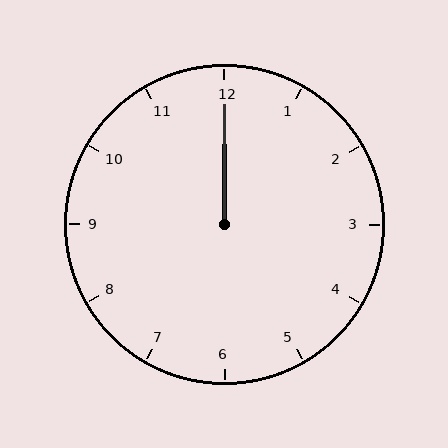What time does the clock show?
12:00.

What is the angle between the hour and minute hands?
Approximately 0 degrees.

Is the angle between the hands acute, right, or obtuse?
It is acute.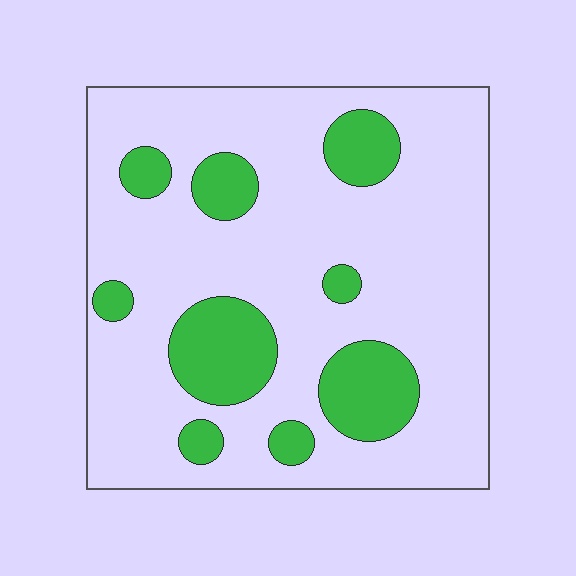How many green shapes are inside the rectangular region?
9.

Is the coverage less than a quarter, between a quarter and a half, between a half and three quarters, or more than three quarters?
Less than a quarter.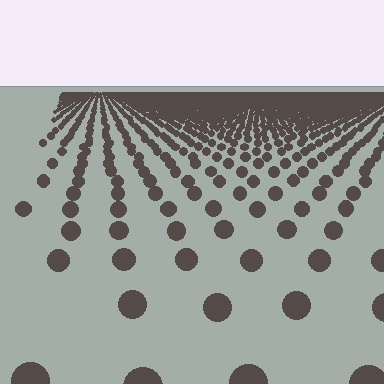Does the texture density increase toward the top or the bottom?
Density increases toward the top.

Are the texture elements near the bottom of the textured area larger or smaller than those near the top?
Larger. Near the bottom, elements are closer to the viewer and appear at a bigger on-screen size.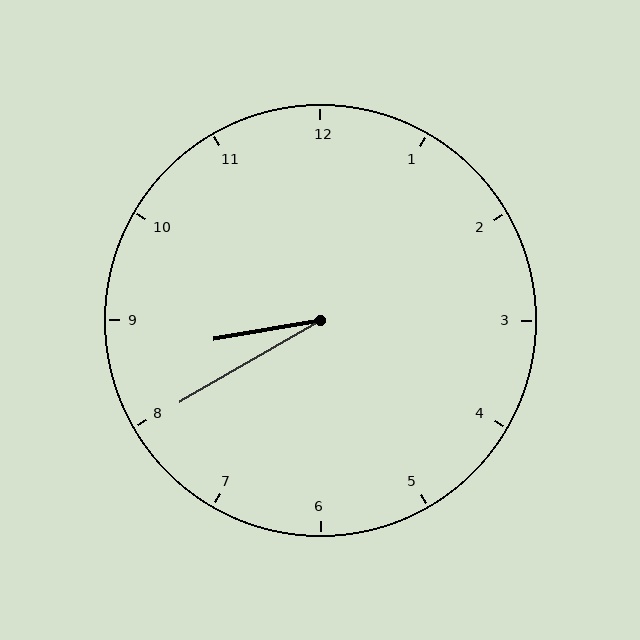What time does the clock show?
8:40.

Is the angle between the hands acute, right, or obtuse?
It is acute.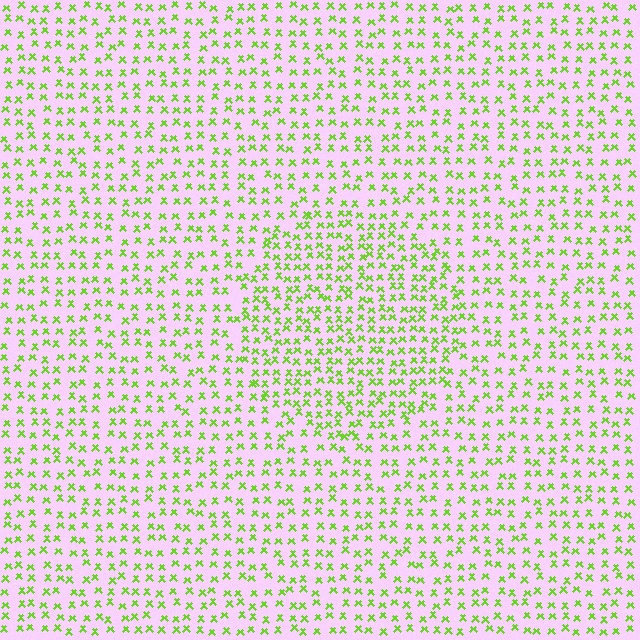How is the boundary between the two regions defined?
The boundary is defined by a change in element density (approximately 1.5x ratio). All elements are the same color, size, and shape.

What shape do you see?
I see a circle.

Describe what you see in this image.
The image contains small lime elements arranged at two different densities. A circle-shaped region is visible where the elements are more densely packed than the surrounding area.